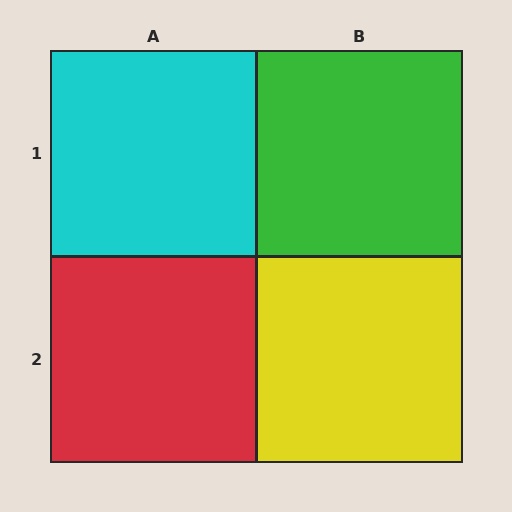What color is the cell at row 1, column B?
Green.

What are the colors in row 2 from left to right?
Red, yellow.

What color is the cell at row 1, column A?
Cyan.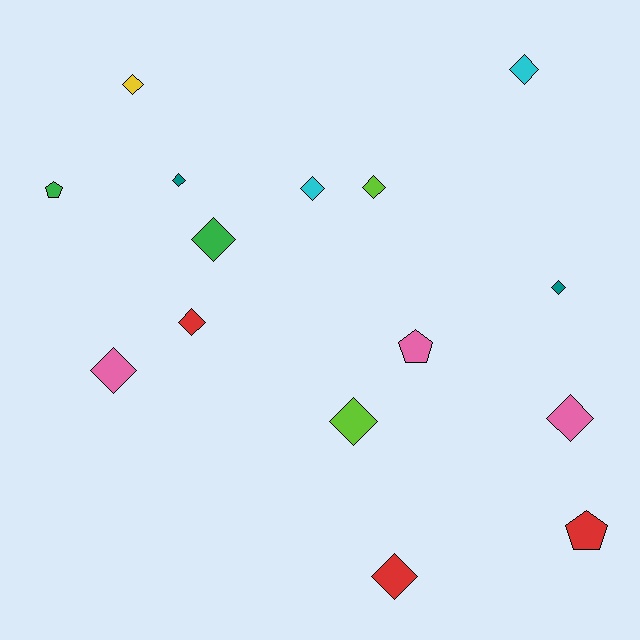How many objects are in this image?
There are 15 objects.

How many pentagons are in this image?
There are 3 pentagons.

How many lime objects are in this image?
There are 2 lime objects.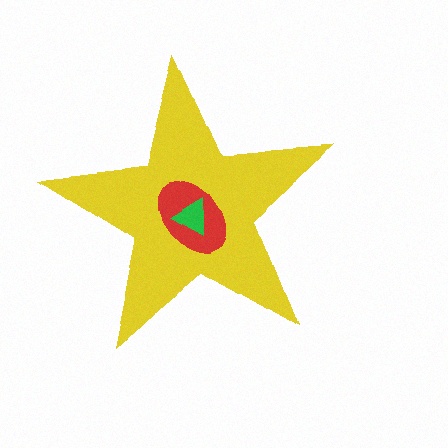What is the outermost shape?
The yellow star.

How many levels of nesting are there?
3.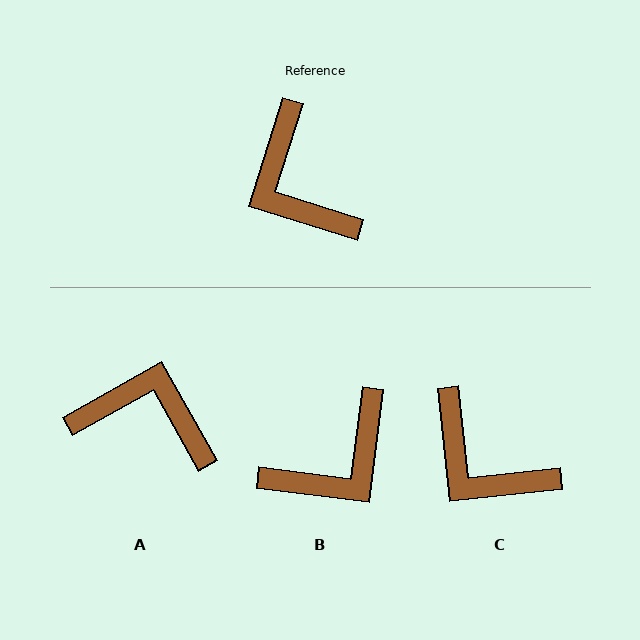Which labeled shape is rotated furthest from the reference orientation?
A, about 133 degrees away.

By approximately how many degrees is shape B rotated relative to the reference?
Approximately 100 degrees counter-clockwise.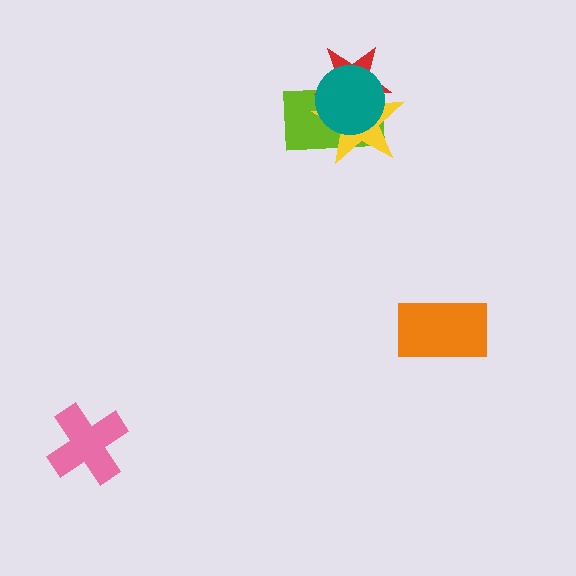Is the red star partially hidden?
Yes, it is partially covered by another shape.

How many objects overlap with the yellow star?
3 objects overlap with the yellow star.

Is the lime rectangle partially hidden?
Yes, it is partially covered by another shape.